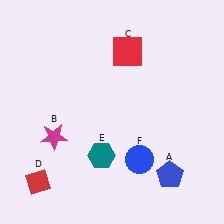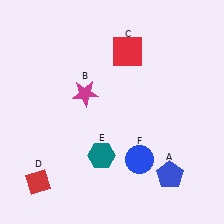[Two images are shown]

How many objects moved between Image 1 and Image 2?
1 object moved between the two images.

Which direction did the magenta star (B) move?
The magenta star (B) moved up.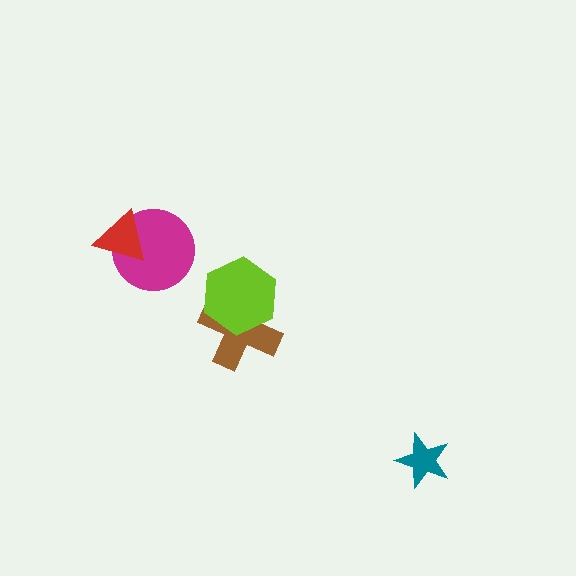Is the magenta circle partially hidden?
Yes, it is partially covered by another shape.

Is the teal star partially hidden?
No, no other shape covers it.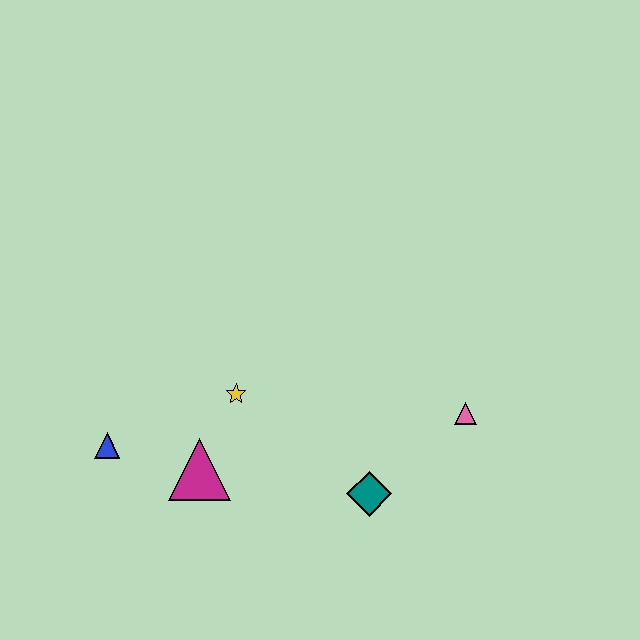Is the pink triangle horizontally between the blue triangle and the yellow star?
No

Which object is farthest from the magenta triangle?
The pink triangle is farthest from the magenta triangle.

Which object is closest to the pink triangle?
The teal diamond is closest to the pink triangle.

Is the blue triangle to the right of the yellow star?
No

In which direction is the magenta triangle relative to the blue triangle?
The magenta triangle is to the right of the blue triangle.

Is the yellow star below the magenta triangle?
No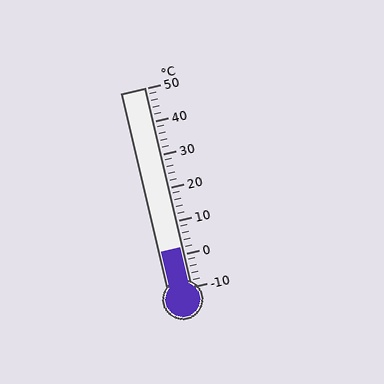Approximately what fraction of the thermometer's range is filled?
The thermometer is filled to approximately 20% of its range.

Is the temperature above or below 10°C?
The temperature is below 10°C.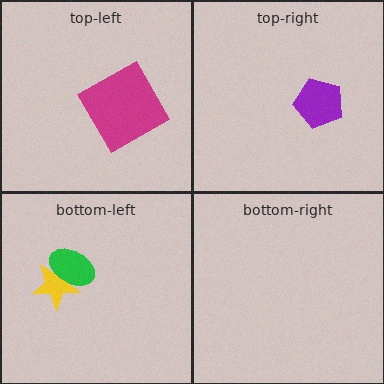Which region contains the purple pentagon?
The top-right region.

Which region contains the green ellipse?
The bottom-left region.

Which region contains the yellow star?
The bottom-left region.